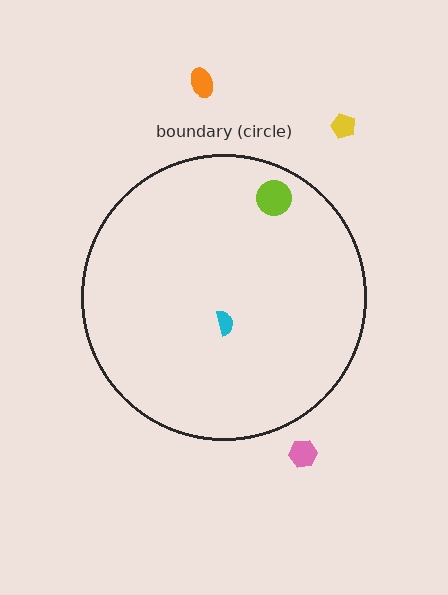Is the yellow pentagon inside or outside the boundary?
Outside.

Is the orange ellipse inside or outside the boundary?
Outside.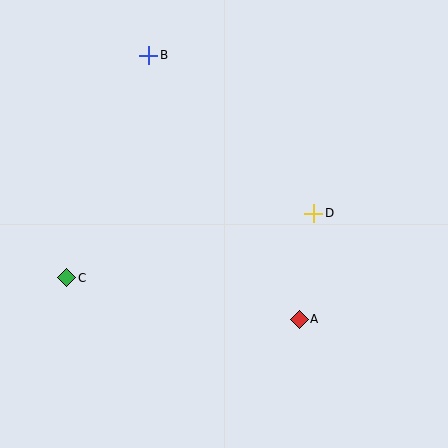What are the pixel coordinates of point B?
Point B is at (149, 55).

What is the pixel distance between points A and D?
The distance between A and D is 107 pixels.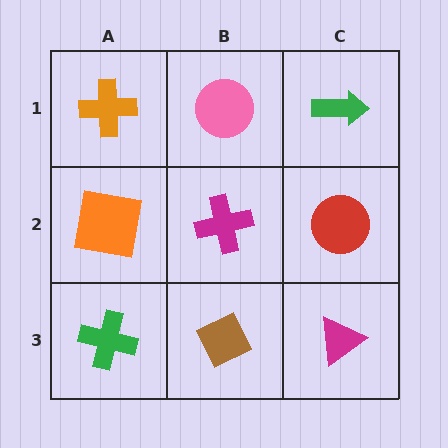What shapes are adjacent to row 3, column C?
A red circle (row 2, column C), a brown diamond (row 3, column B).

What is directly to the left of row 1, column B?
An orange cross.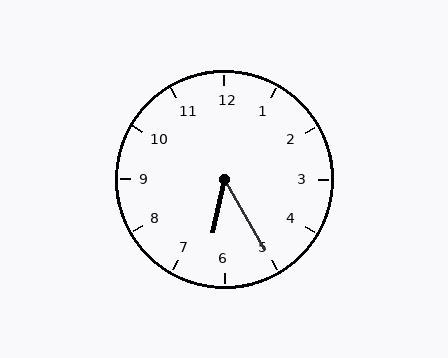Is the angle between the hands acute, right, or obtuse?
It is acute.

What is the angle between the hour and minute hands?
Approximately 42 degrees.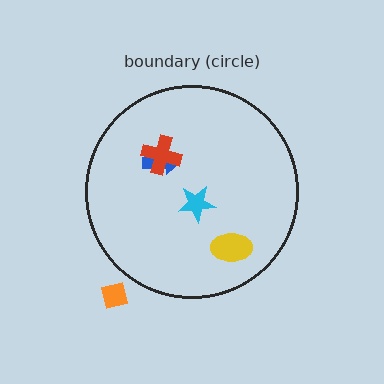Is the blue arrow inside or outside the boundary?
Inside.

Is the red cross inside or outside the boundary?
Inside.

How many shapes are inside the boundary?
4 inside, 1 outside.